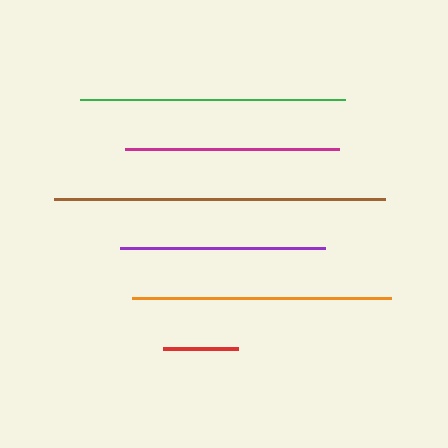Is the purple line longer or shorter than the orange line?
The orange line is longer than the purple line.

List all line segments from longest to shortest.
From longest to shortest: brown, green, orange, magenta, purple, red.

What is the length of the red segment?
The red segment is approximately 75 pixels long.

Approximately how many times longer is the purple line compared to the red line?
The purple line is approximately 2.7 times the length of the red line.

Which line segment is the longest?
The brown line is the longest at approximately 331 pixels.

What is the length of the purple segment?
The purple segment is approximately 205 pixels long.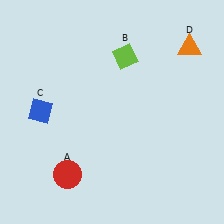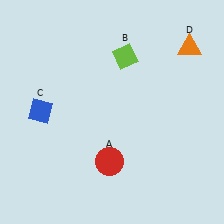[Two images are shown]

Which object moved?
The red circle (A) moved right.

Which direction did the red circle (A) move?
The red circle (A) moved right.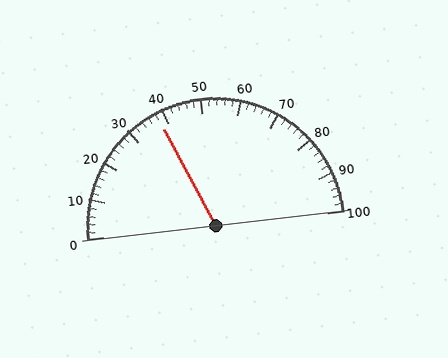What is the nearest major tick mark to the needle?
The nearest major tick mark is 40.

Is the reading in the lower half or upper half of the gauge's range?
The reading is in the lower half of the range (0 to 100).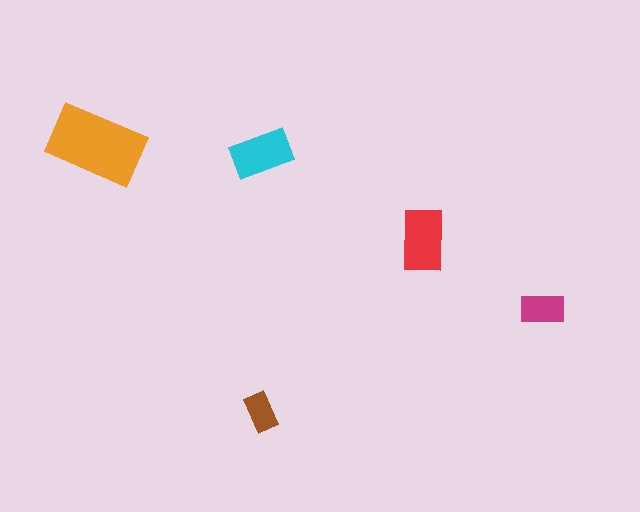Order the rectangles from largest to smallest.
the orange one, the red one, the cyan one, the magenta one, the brown one.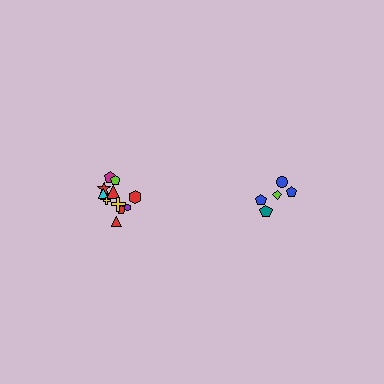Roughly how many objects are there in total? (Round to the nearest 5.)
Roughly 20 objects in total.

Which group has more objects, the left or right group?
The left group.